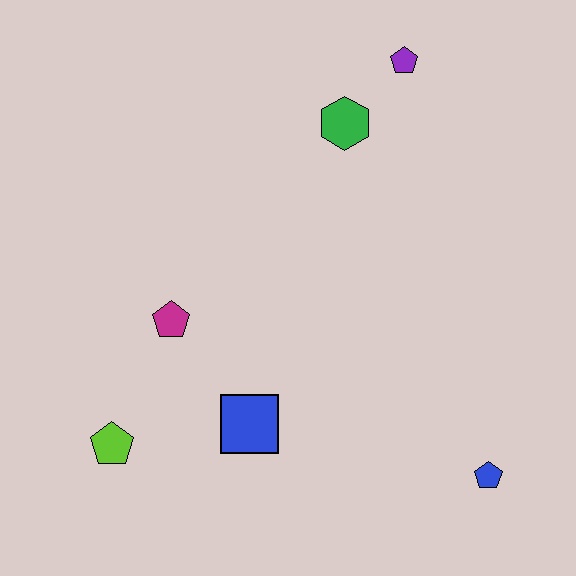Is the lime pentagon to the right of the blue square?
No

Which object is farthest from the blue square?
The purple pentagon is farthest from the blue square.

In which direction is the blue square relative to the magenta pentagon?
The blue square is below the magenta pentagon.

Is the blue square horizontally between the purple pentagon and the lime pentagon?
Yes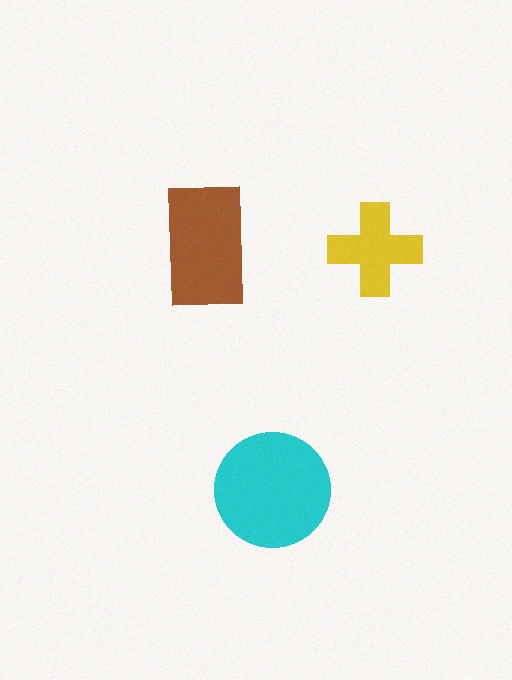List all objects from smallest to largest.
The yellow cross, the brown rectangle, the cyan circle.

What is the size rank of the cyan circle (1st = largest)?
1st.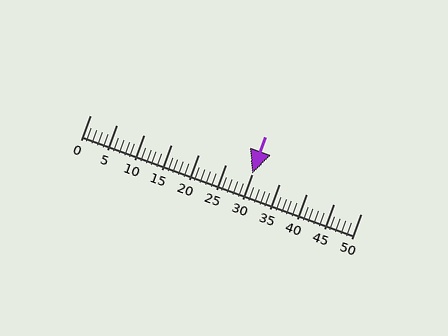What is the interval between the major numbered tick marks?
The major tick marks are spaced 5 units apart.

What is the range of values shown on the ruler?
The ruler shows values from 0 to 50.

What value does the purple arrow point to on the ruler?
The purple arrow points to approximately 30.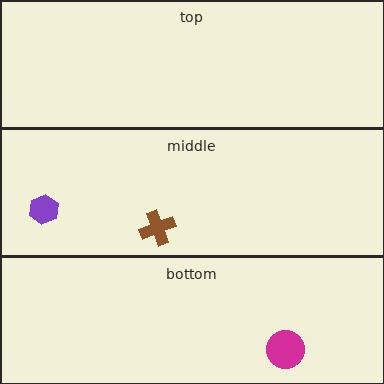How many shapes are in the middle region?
2.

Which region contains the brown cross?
The middle region.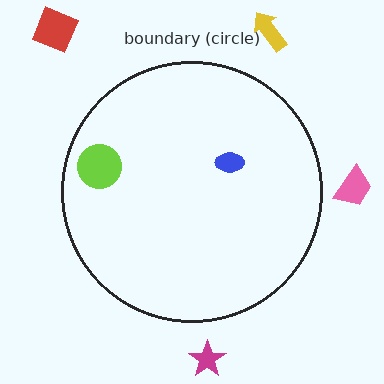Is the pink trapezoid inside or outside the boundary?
Outside.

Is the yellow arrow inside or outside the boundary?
Outside.